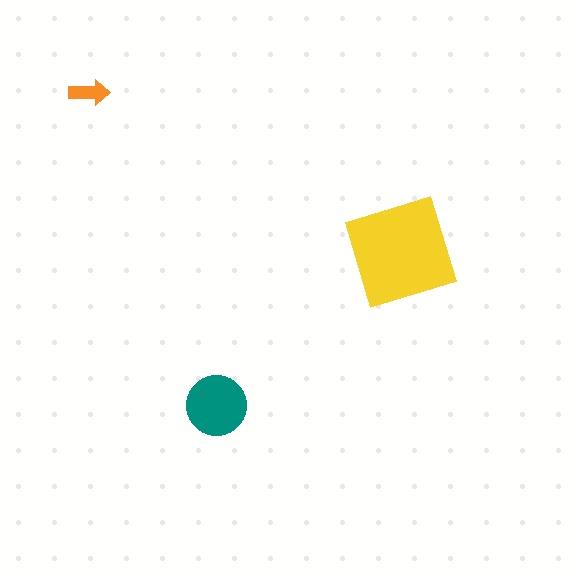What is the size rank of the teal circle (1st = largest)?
2nd.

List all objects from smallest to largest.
The orange arrow, the teal circle, the yellow diamond.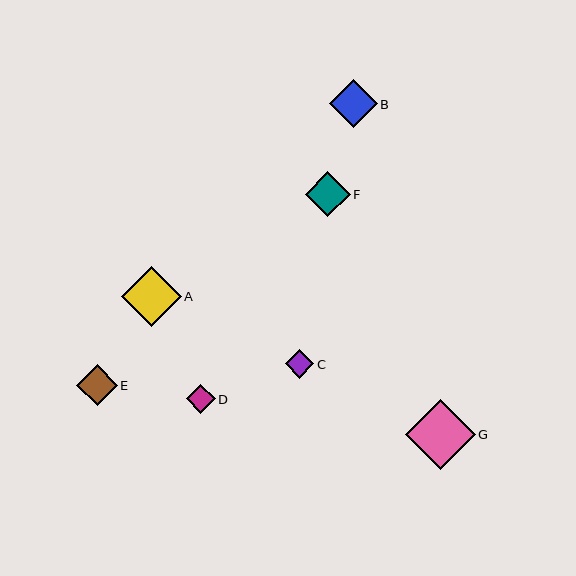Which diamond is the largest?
Diamond G is the largest with a size of approximately 69 pixels.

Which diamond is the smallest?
Diamond D is the smallest with a size of approximately 29 pixels.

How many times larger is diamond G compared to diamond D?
Diamond G is approximately 2.4 times the size of diamond D.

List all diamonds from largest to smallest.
From largest to smallest: G, A, B, F, E, C, D.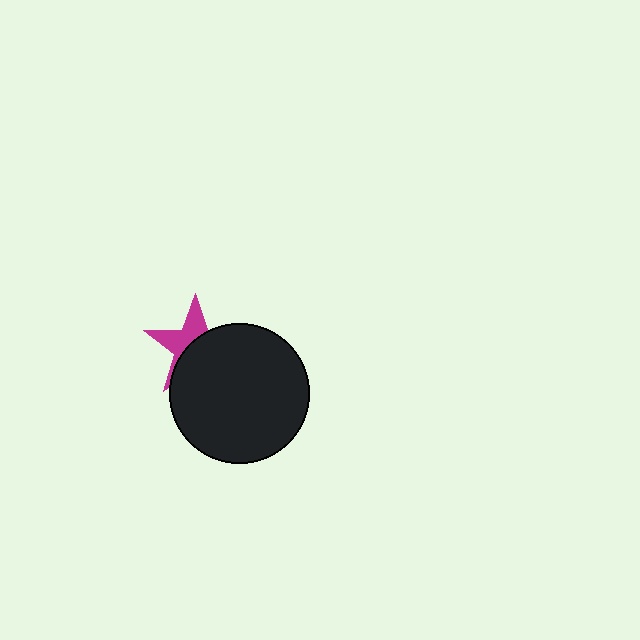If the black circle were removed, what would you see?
You would see the complete magenta star.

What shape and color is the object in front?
The object in front is a black circle.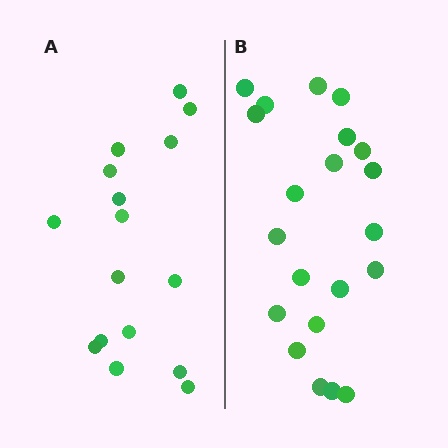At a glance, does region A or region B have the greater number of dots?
Region B (the right region) has more dots.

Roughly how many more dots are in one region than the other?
Region B has about 5 more dots than region A.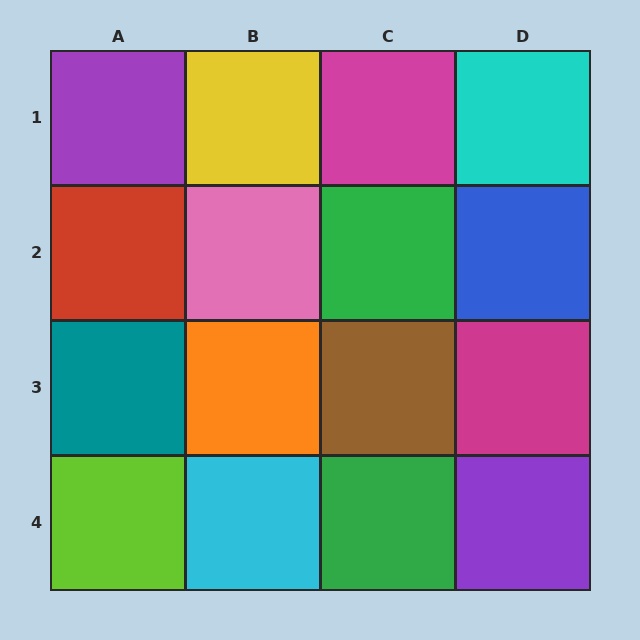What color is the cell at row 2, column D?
Blue.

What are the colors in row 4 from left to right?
Lime, cyan, green, purple.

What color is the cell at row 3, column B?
Orange.